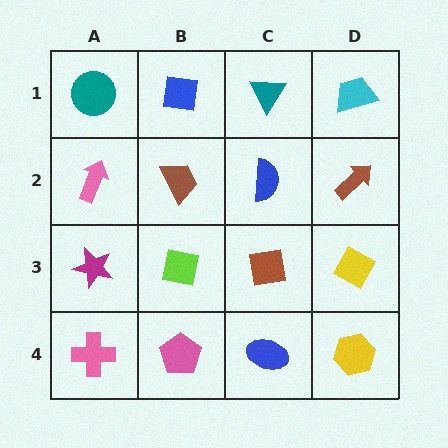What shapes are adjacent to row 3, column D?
A brown arrow (row 2, column D), a yellow hexagon (row 4, column D), a brown square (row 3, column C).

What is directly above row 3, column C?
A blue semicircle.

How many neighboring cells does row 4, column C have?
3.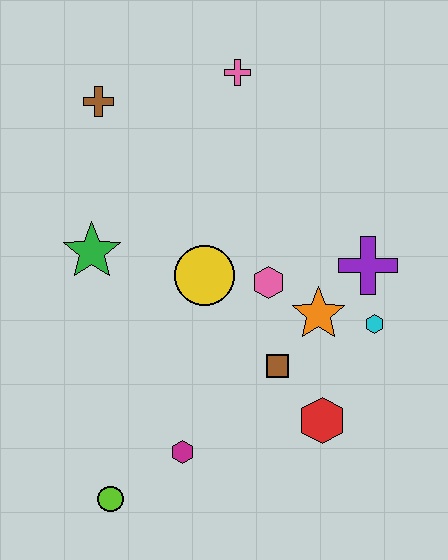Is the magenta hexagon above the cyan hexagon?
No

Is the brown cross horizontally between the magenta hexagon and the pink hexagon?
No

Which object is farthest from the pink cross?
The lime circle is farthest from the pink cross.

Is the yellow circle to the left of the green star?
No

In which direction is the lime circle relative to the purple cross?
The lime circle is to the left of the purple cross.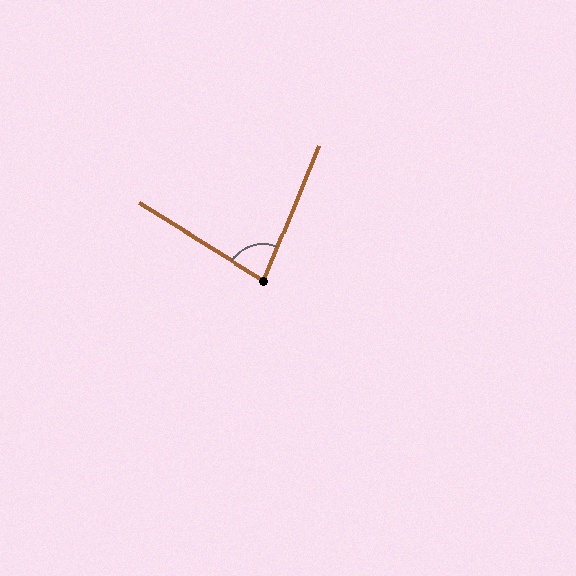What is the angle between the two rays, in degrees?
Approximately 81 degrees.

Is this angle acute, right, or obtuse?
It is acute.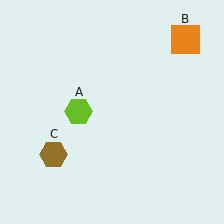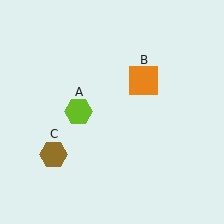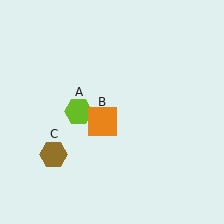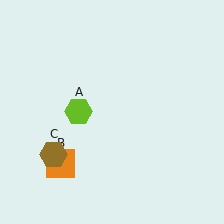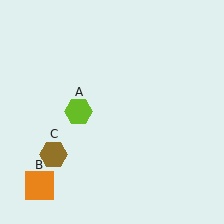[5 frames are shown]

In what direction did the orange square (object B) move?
The orange square (object B) moved down and to the left.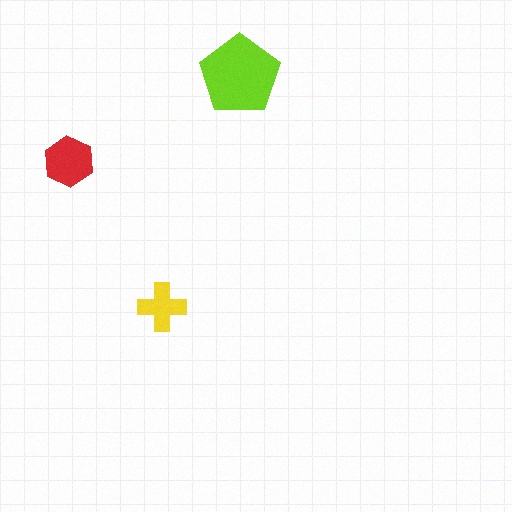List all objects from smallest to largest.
The yellow cross, the red hexagon, the lime pentagon.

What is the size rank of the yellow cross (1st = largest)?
3rd.